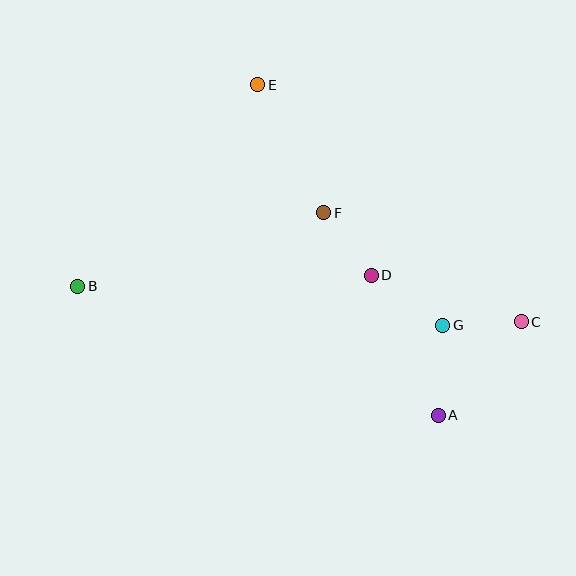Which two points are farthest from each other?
Points B and C are farthest from each other.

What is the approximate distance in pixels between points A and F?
The distance between A and F is approximately 232 pixels.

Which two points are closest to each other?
Points D and F are closest to each other.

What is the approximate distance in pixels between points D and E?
The distance between D and E is approximately 222 pixels.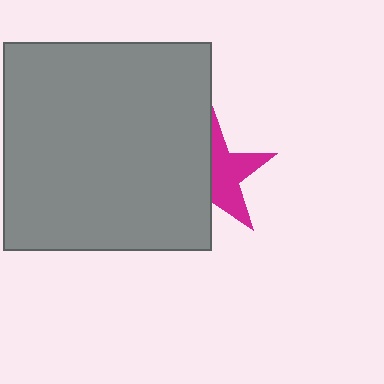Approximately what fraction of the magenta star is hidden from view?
Roughly 48% of the magenta star is hidden behind the gray square.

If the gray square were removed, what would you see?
You would see the complete magenta star.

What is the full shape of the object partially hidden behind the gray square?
The partially hidden object is a magenta star.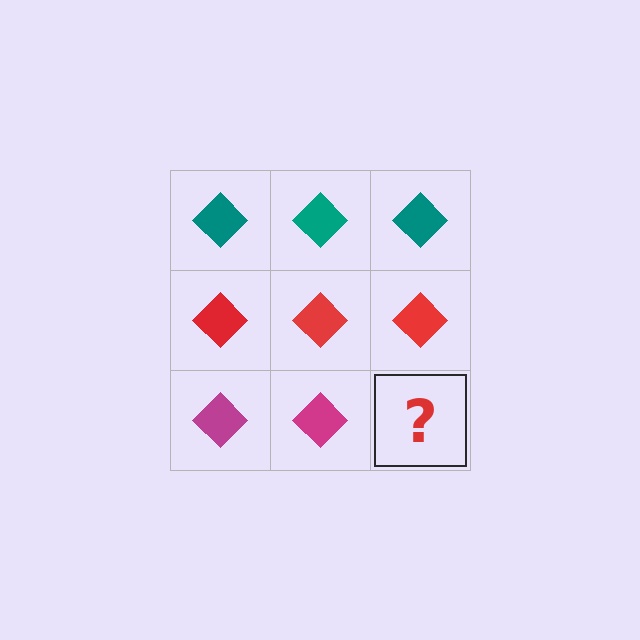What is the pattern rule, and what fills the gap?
The rule is that each row has a consistent color. The gap should be filled with a magenta diamond.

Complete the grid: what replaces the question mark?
The question mark should be replaced with a magenta diamond.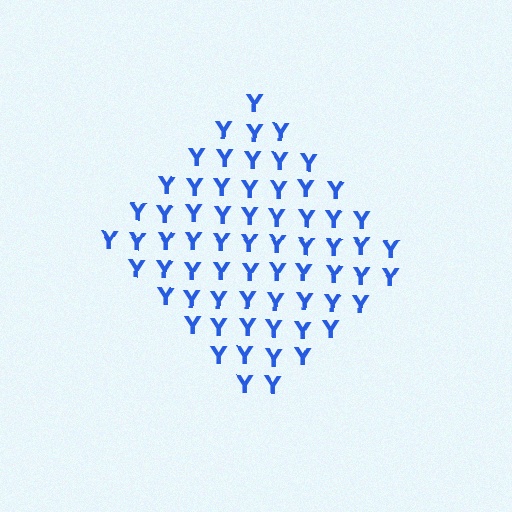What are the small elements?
The small elements are letter Y's.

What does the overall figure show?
The overall figure shows a diamond.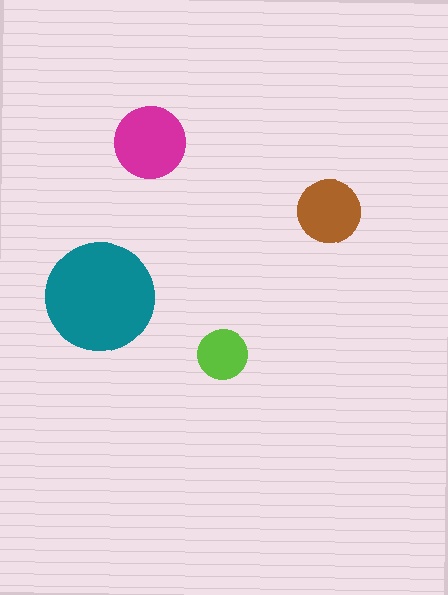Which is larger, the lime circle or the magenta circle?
The magenta one.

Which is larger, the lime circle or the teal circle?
The teal one.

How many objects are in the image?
There are 4 objects in the image.